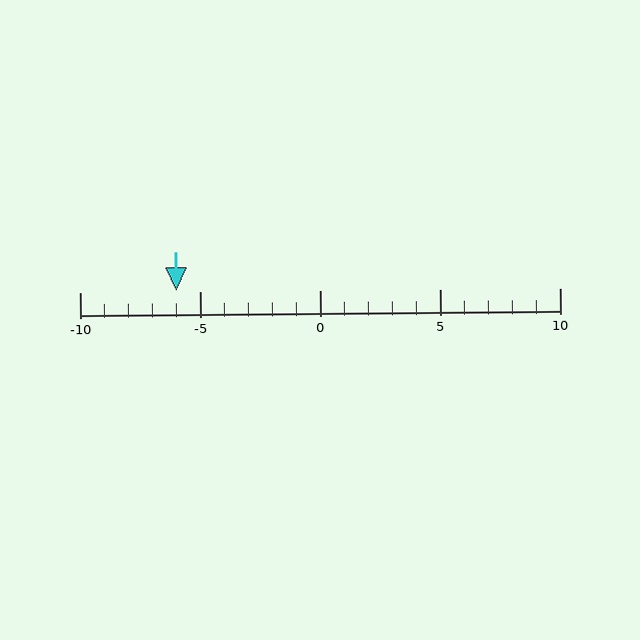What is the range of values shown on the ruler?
The ruler shows values from -10 to 10.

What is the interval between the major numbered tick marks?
The major tick marks are spaced 5 units apart.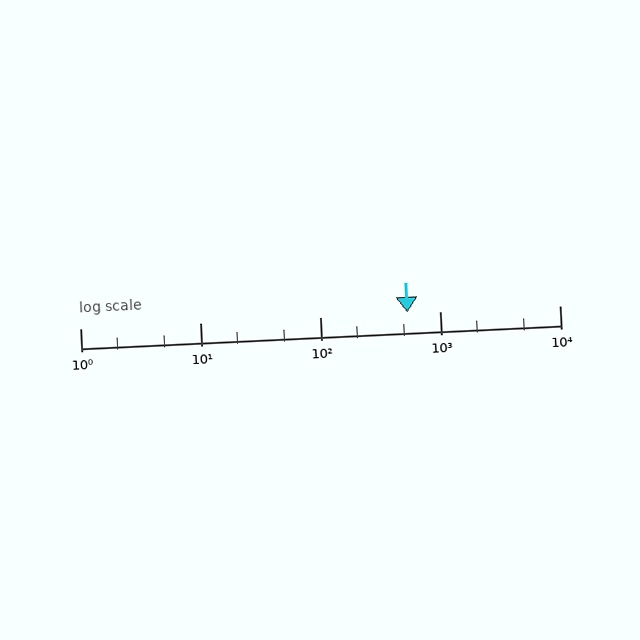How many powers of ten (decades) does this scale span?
The scale spans 4 decades, from 1 to 10000.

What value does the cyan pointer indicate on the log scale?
The pointer indicates approximately 540.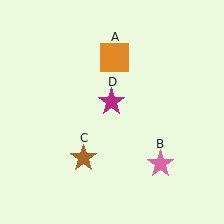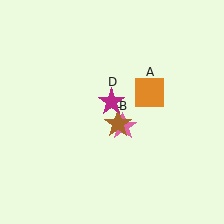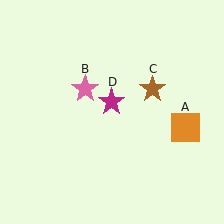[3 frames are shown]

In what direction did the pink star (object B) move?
The pink star (object B) moved up and to the left.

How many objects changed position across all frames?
3 objects changed position: orange square (object A), pink star (object B), brown star (object C).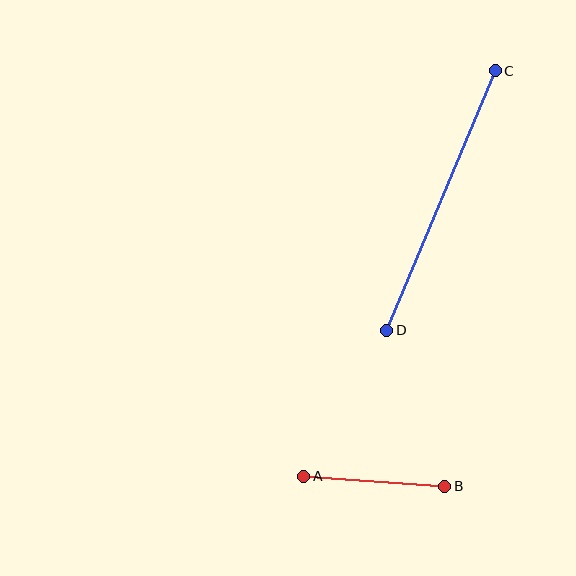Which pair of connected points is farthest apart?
Points C and D are farthest apart.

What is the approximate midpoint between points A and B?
The midpoint is at approximately (374, 481) pixels.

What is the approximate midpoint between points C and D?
The midpoint is at approximately (441, 200) pixels.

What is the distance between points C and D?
The distance is approximately 281 pixels.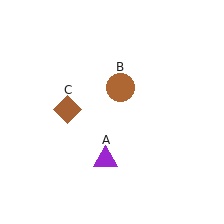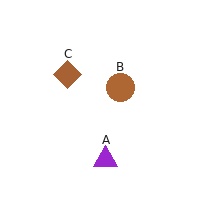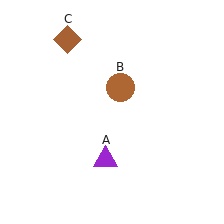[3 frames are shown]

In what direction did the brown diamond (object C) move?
The brown diamond (object C) moved up.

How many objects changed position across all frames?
1 object changed position: brown diamond (object C).